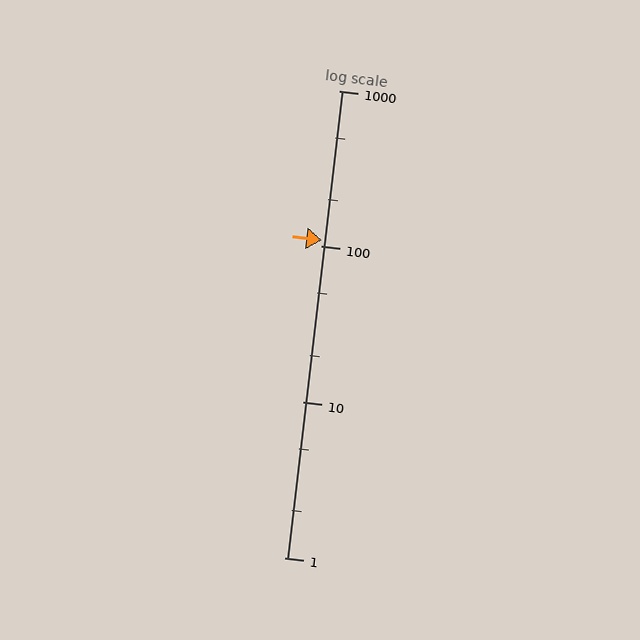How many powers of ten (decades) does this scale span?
The scale spans 3 decades, from 1 to 1000.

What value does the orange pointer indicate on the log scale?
The pointer indicates approximately 110.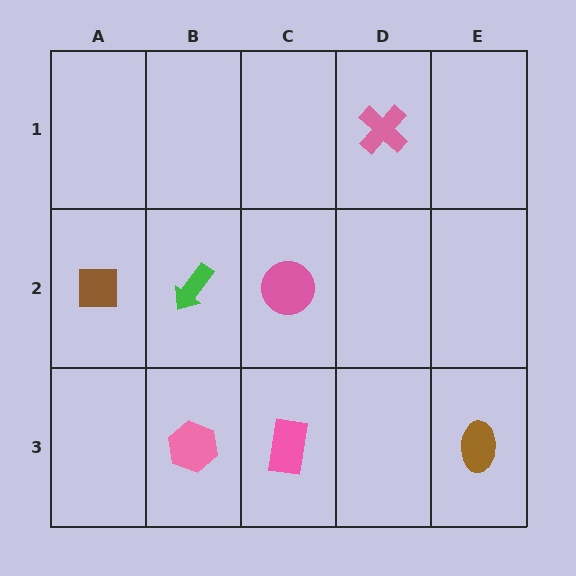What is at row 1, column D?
A pink cross.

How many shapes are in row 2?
3 shapes.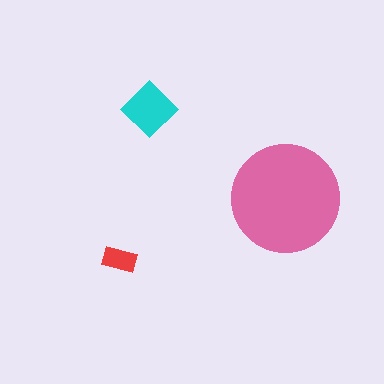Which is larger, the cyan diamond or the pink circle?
The pink circle.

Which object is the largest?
The pink circle.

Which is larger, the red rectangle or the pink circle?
The pink circle.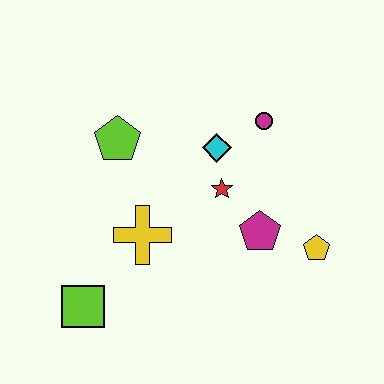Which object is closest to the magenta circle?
The cyan diamond is closest to the magenta circle.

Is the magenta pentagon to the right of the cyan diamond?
Yes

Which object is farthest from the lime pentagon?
The yellow pentagon is farthest from the lime pentagon.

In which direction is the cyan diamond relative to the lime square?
The cyan diamond is above the lime square.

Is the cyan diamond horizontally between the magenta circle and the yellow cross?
Yes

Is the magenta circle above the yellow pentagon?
Yes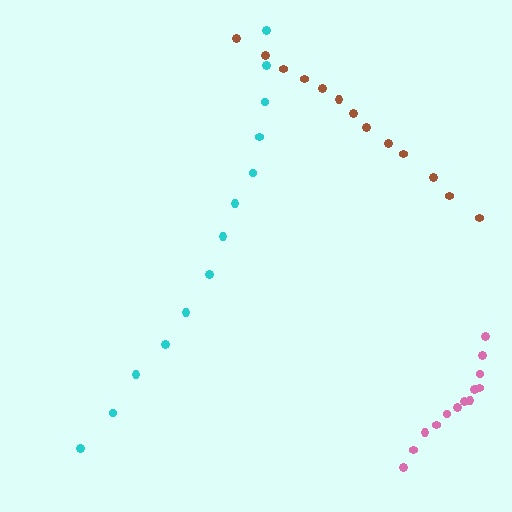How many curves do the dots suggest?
There are 3 distinct paths.